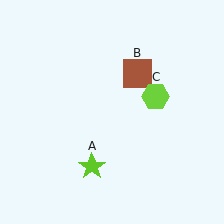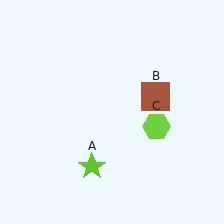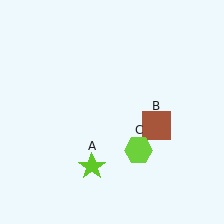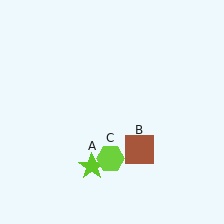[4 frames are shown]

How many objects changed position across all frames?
2 objects changed position: brown square (object B), lime hexagon (object C).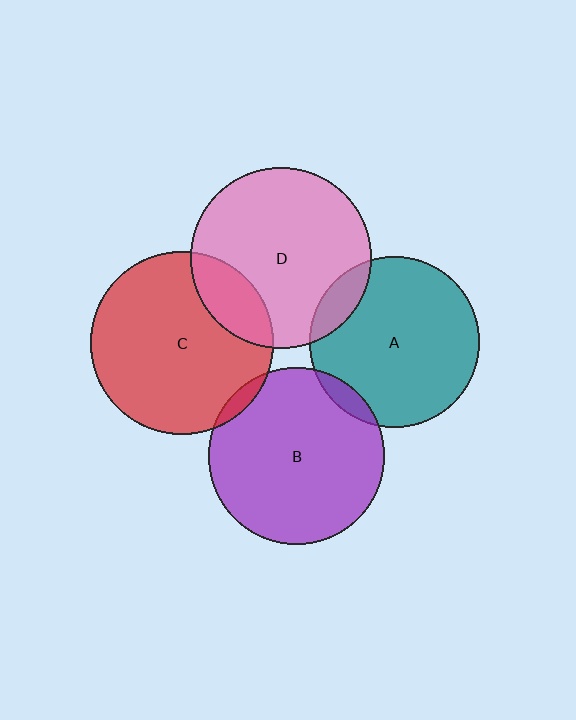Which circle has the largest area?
Circle C (red).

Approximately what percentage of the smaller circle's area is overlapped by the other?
Approximately 10%.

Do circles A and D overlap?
Yes.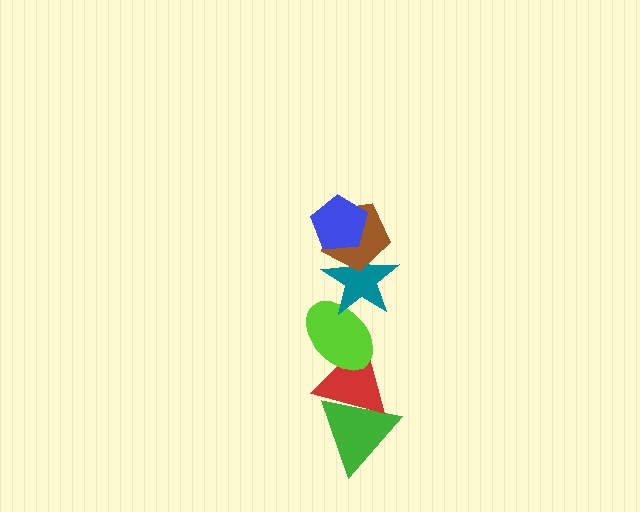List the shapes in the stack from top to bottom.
From top to bottom: the blue pentagon, the brown pentagon, the teal star, the lime ellipse, the red triangle, the green triangle.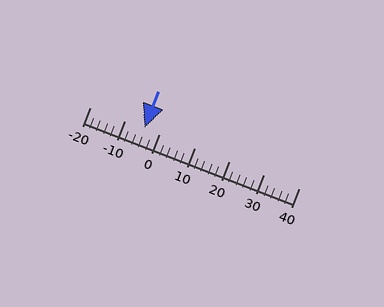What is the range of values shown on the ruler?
The ruler shows values from -20 to 40.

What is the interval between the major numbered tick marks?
The major tick marks are spaced 10 units apart.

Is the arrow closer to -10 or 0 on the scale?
The arrow is closer to 0.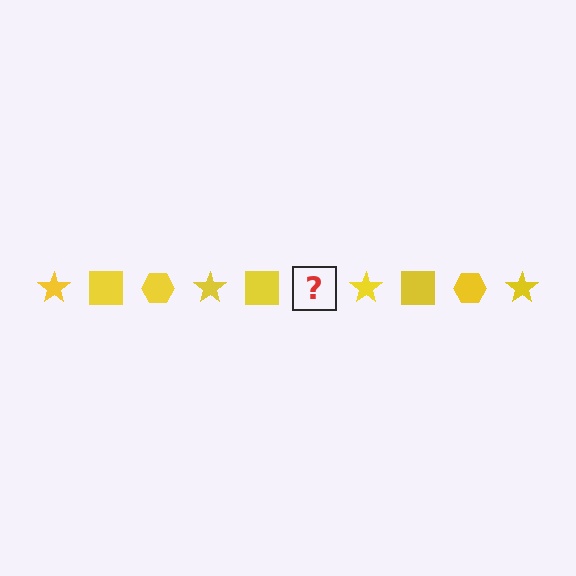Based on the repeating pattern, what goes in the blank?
The blank should be a yellow hexagon.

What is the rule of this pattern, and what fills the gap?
The rule is that the pattern cycles through star, square, hexagon shapes in yellow. The gap should be filled with a yellow hexagon.